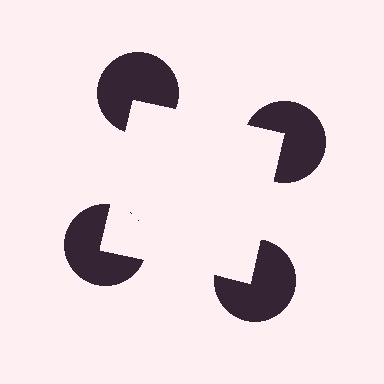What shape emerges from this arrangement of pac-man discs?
An illusory square — its edges are inferred from the aligned wedge cuts in the pac-man discs, not physically drawn.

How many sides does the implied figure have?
4 sides.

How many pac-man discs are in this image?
There are 4 — one at each vertex of the illusory square.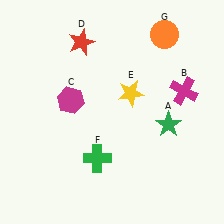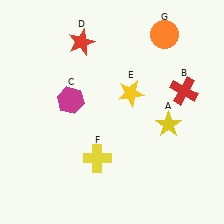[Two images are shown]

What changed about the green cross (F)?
In Image 1, F is green. In Image 2, it changed to yellow.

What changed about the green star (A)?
In Image 1, A is green. In Image 2, it changed to yellow.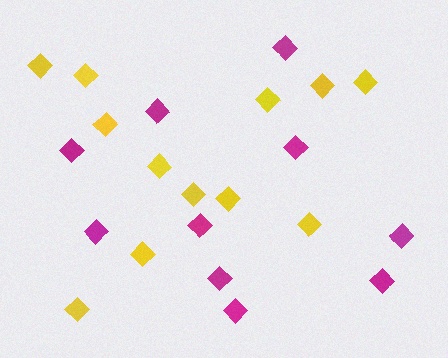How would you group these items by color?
There are 2 groups: one group of magenta diamonds (10) and one group of yellow diamonds (12).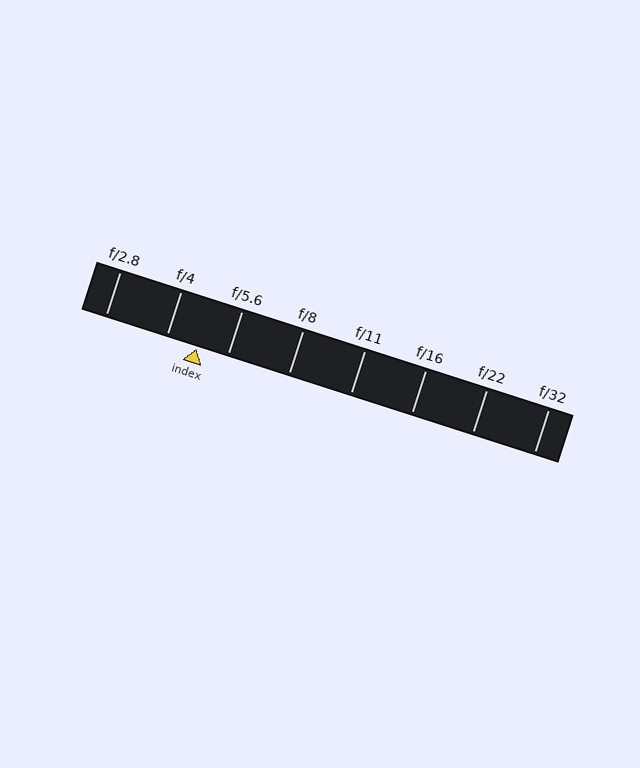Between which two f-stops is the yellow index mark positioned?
The index mark is between f/4 and f/5.6.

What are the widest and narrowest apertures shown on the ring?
The widest aperture shown is f/2.8 and the narrowest is f/32.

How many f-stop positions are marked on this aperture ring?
There are 8 f-stop positions marked.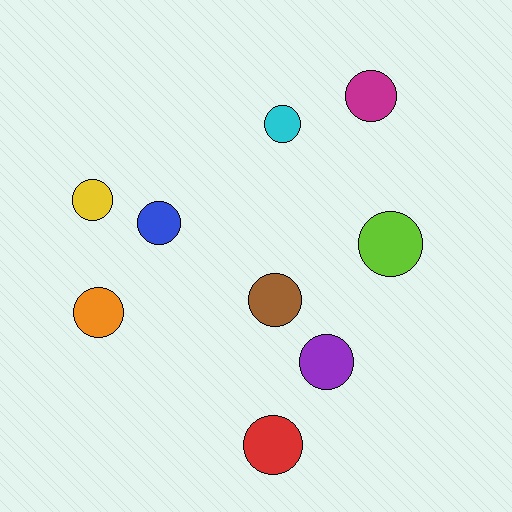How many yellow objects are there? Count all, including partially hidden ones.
There is 1 yellow object.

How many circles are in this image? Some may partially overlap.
There are 9 circles.